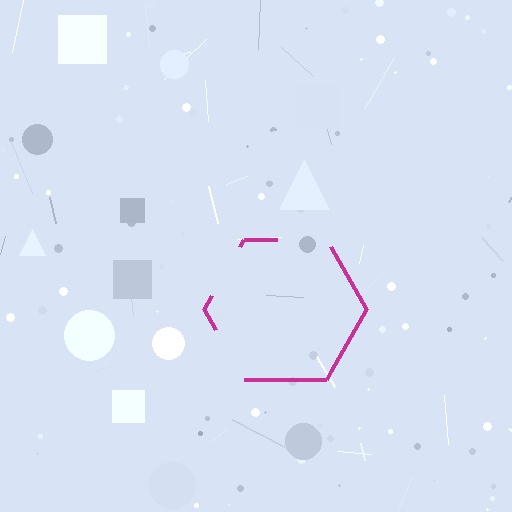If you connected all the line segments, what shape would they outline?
They would outline a hexagon.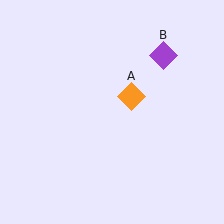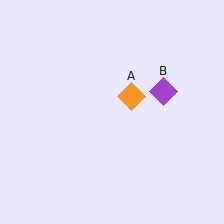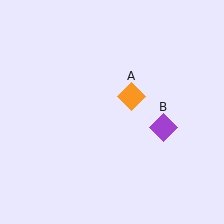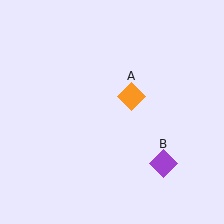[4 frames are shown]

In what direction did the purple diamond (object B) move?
The purple diamond (object B) moved down.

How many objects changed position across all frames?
1 object changed position: purple diamond (object B).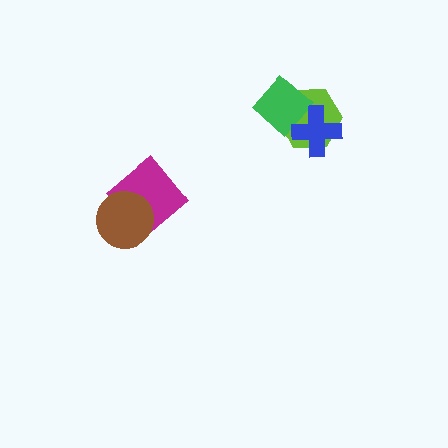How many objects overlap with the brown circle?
1 object overlaps with the brown circle.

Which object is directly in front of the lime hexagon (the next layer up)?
The green diamond is directly in front of the lime hexagon.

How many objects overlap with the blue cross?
2 objects overlap with the blue cross.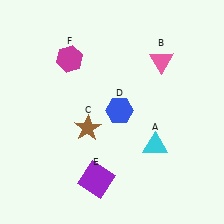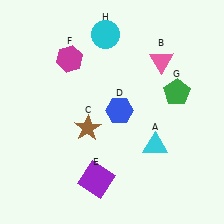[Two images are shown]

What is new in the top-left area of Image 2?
A cyan circle (H) was added in the top-left area of Image 2.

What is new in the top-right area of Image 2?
A green pentagon (G) was added in the top-right area of Image 2.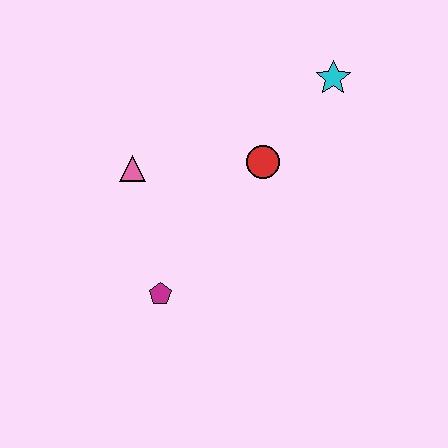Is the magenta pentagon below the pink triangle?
Yes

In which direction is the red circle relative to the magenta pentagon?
The red circle is above the magenta pentagon.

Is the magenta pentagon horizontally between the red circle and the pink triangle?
Yes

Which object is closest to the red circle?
The cyan star is closest to the red circle.